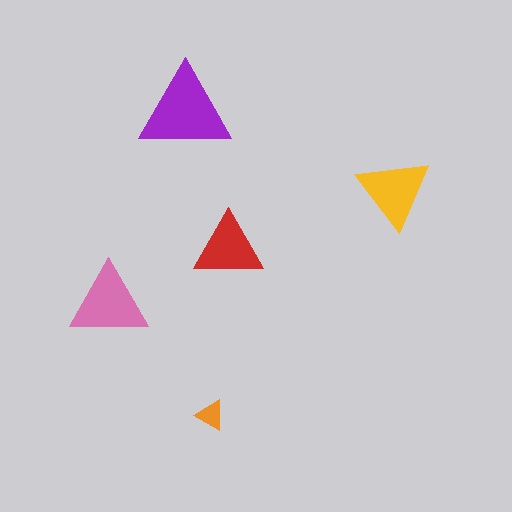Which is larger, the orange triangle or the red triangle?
The red one.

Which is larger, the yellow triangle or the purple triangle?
The purple one.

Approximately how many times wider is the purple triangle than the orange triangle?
About 3 times wider.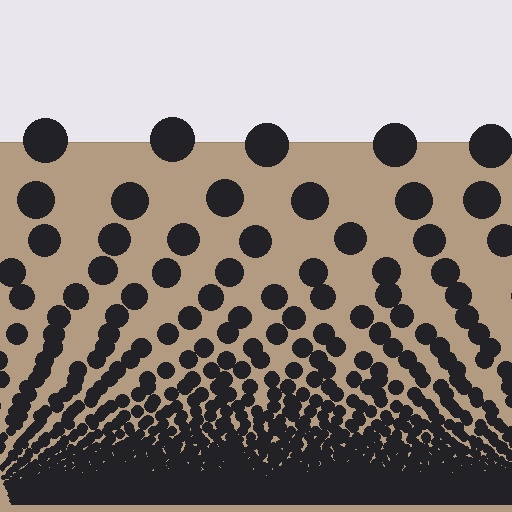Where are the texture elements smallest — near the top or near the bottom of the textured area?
Near the bottom.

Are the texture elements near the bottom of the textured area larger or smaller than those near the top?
Smaller. The gradient is inverted — elements near the bottom are smaller and denser.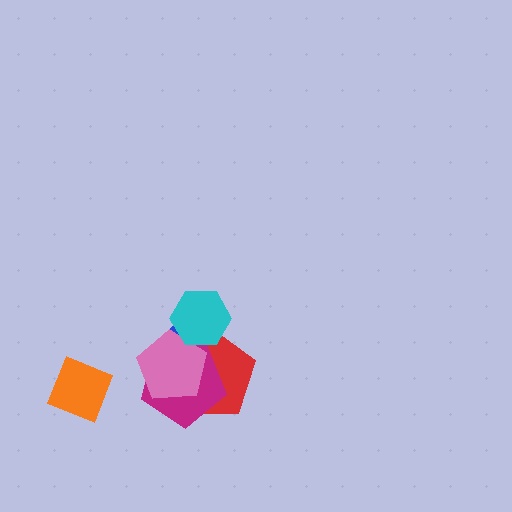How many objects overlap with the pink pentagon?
4 objects overlap with the pink pentagon.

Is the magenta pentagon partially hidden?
Yes, it is partially covered by another shape.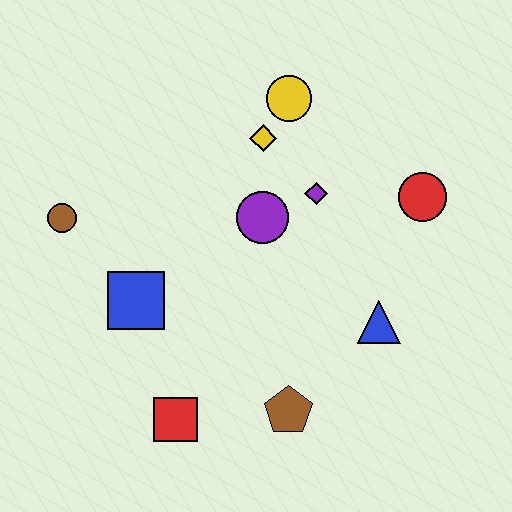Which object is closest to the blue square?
The brown circle is closest to the blue square.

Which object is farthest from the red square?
The yellow circle is farthest from the red square.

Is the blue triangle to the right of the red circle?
No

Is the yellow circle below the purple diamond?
No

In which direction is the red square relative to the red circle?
The red square is to the left of the red circle.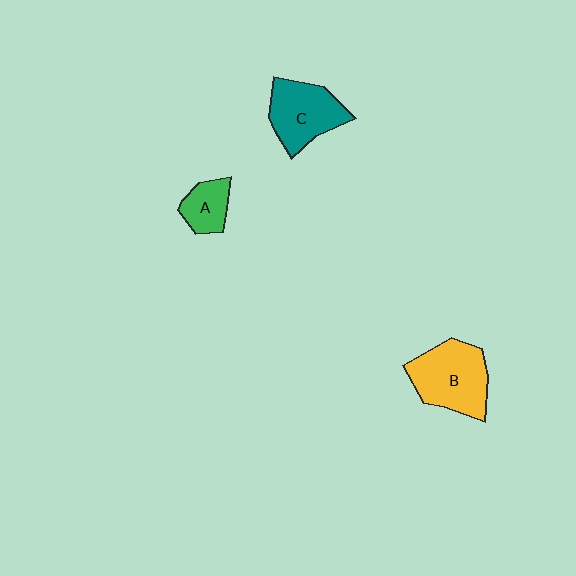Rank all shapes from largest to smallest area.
From largest to smallest: B (yellow), C (teal), A (green).